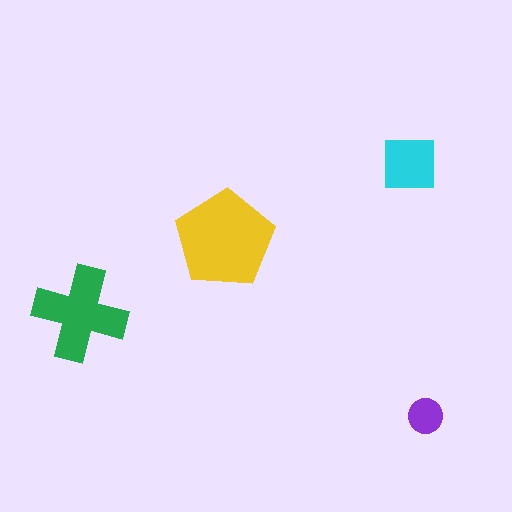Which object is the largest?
The yellow pentagon.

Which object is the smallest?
The purple circle.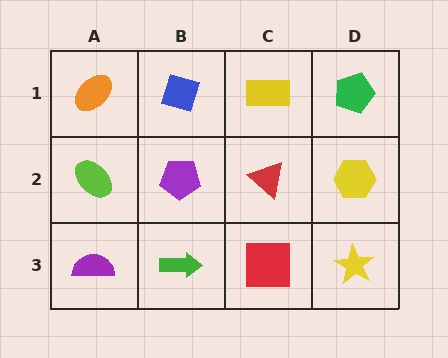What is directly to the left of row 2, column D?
A red triangle.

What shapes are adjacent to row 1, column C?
A red triangle (row 2, column C), a blue diamond (row 1, column B), a green pentagon (row 1, column D).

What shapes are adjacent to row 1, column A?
A lime ellipse (row 2, column A), a blue diamond (row 1, column B).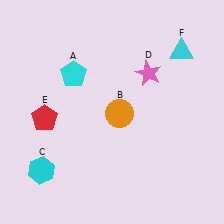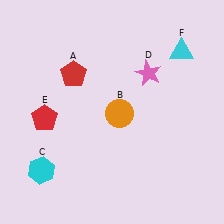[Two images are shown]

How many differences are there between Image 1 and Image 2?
There is 1 difference between the two images.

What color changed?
The pentagon (A) changed from cyan in Image 1 to red in Image 2.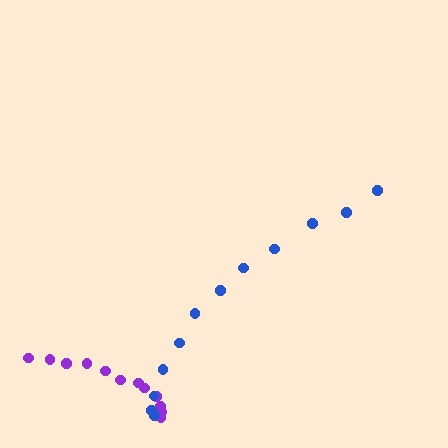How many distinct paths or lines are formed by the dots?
There are 2 distinct paths.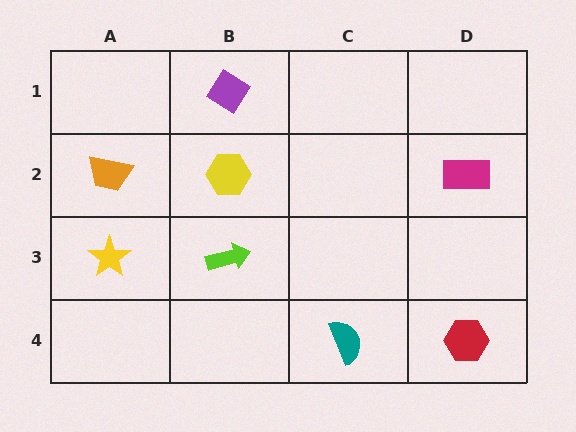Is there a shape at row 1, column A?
No, that cell is empty.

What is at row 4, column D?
A red hexagon.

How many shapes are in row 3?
2 shapes.